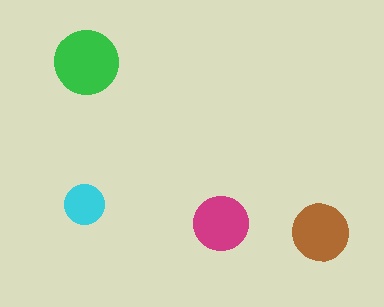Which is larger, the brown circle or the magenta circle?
The brown one.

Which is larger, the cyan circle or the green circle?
The green one.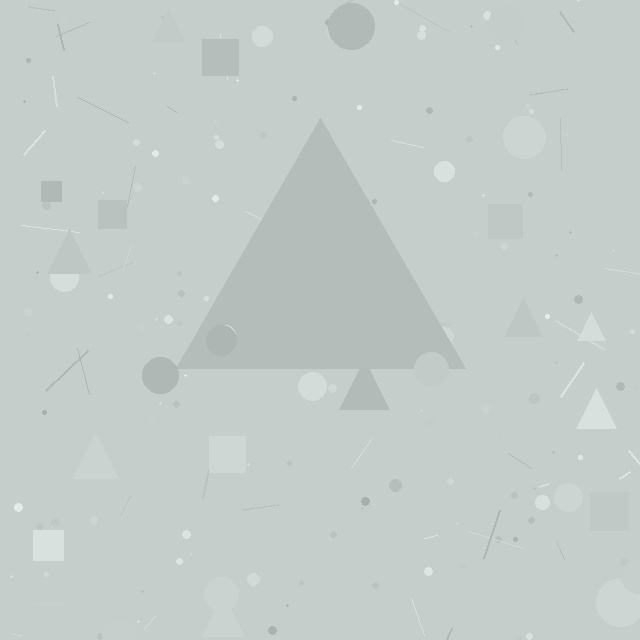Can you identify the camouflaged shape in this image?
The camouflaged shape is a triangle.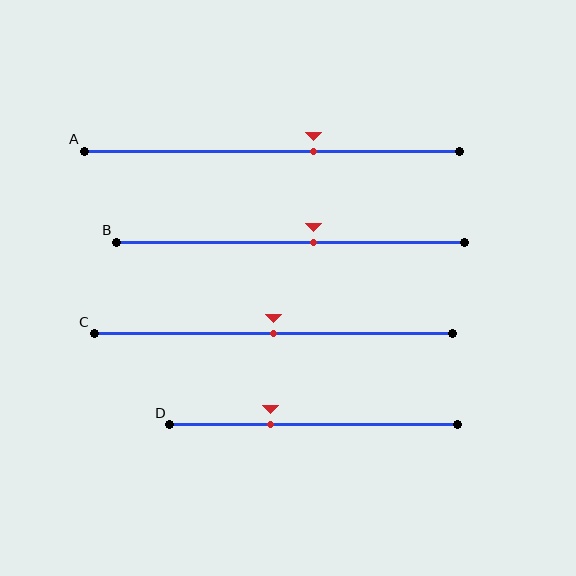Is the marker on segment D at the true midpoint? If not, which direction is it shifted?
No, the marker on segment D is shifted to the left by about 15% of the segment length.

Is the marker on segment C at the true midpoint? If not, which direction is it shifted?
Yes, the marker on segment C is at the true midpoint.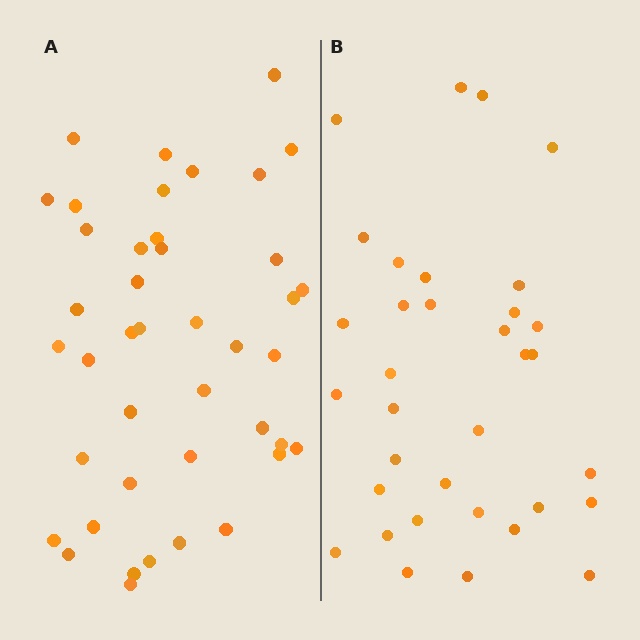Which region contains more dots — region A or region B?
Region A (the left region) has more dots.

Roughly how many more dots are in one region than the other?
Region A has roughly 8 or so more dots than region B.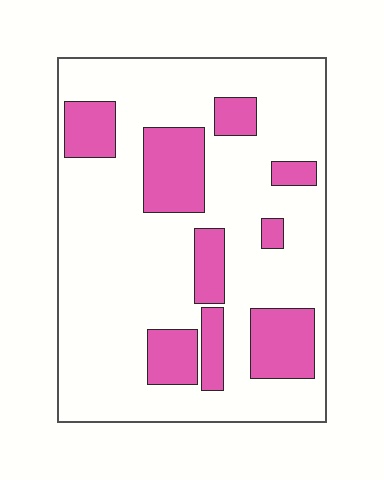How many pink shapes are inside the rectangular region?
9.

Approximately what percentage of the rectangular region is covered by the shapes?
Approximately 25%.